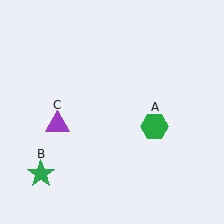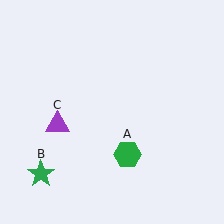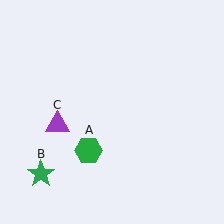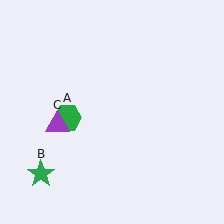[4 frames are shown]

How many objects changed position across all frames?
1 object changed position: green hexagon (object A).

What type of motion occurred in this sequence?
The green hexagon (object A) rotated clockwise around the center of the scene.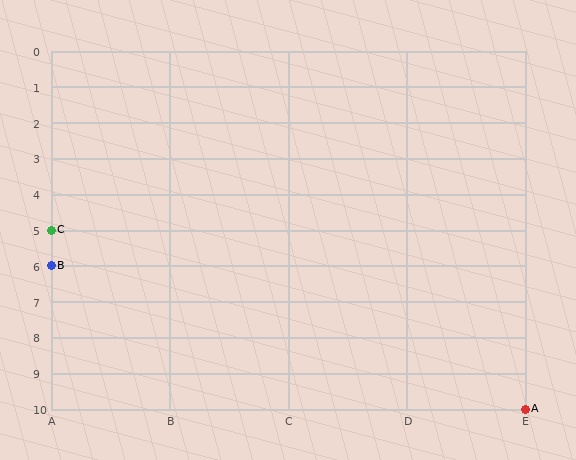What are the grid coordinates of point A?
Point A is at grid coordinates (E, 10).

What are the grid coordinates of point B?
Point B is at grid coordinates (A, 6).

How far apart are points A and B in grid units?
Points A and B are 4 columns and 4 rows apart (about 5.7 grid units diagonally).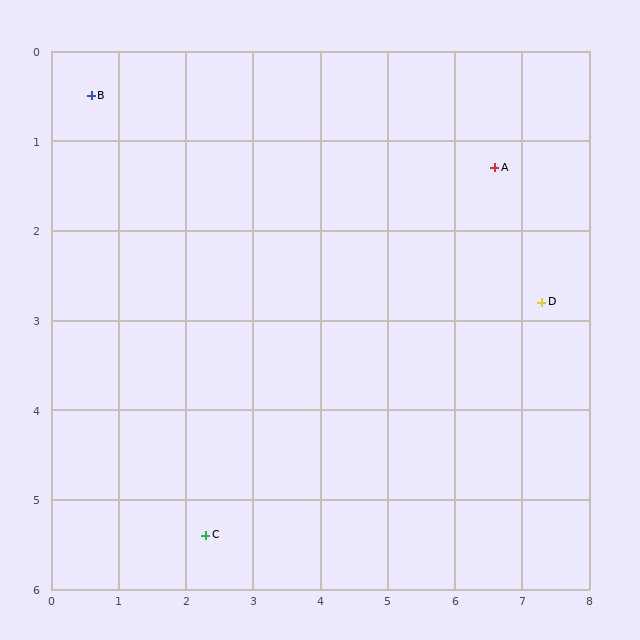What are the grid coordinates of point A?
Point A is at approximately (6.6, 1.3).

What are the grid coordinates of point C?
Point C is at approximately (2.3, 5.4).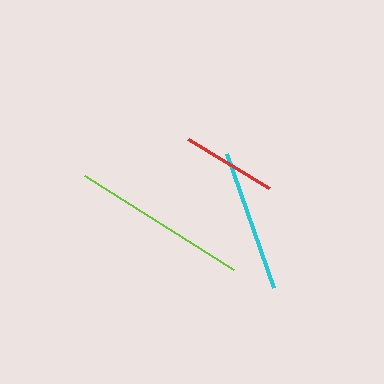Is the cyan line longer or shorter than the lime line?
The lime line is longer than the cyan line.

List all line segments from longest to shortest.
From longest to shortest: lime, cyan, red.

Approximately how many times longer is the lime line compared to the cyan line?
The lime line is approximately 1.2 times the length of the cyan line.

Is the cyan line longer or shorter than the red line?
The cyan line is longer than the red line.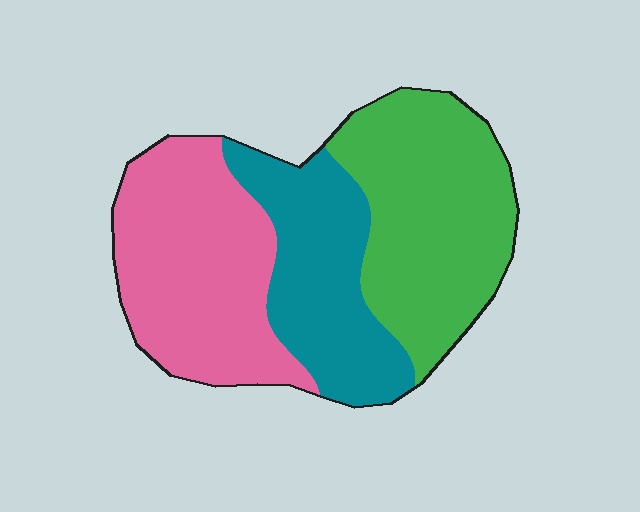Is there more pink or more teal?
Pink.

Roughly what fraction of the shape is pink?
Pink covers around 35% of the shape.